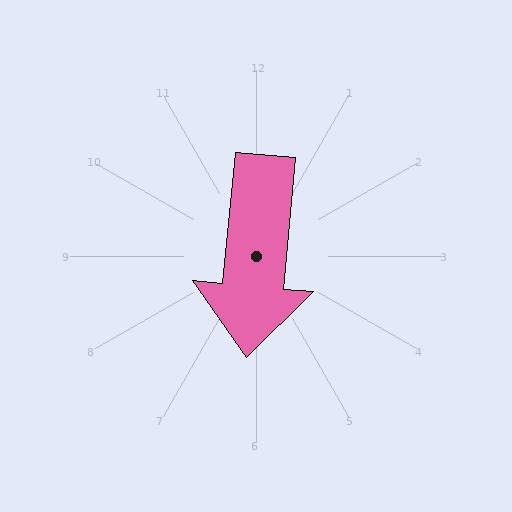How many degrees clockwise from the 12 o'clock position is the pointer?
Approximately 185 degrees.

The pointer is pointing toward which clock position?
Roughly 6 o'clock.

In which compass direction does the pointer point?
South.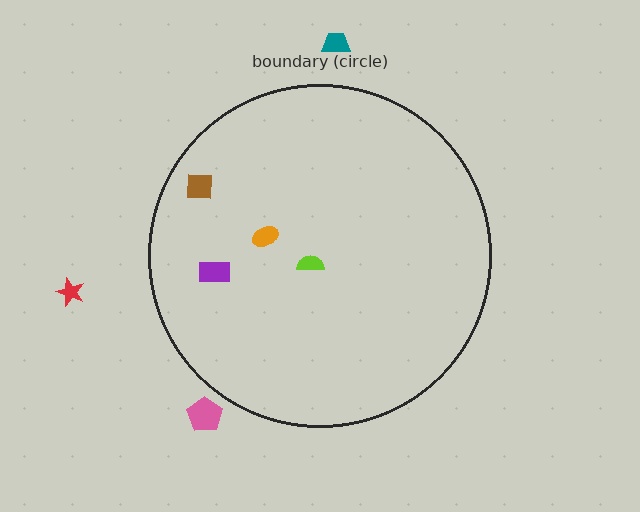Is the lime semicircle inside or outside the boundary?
Inside.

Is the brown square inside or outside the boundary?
Inside.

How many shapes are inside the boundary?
4 inside, 3 outside.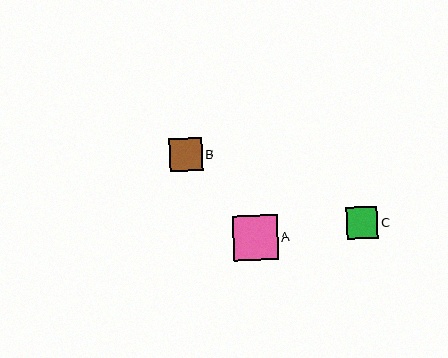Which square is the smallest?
Square C is the smallest with a size of approximately 32 pixels.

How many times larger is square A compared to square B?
Square A is approximately 1.4 times the size of square B.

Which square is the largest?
Square A is the largest with a size of approximately 45 pixels.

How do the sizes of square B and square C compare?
Square B and square C are approximately the same size.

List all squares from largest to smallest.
From largest to smallest: A, B, C.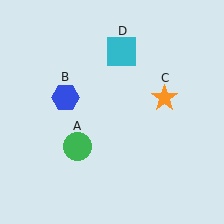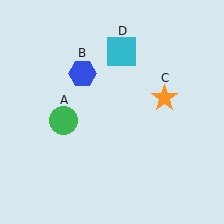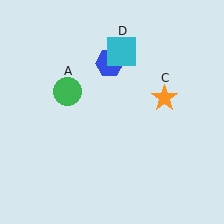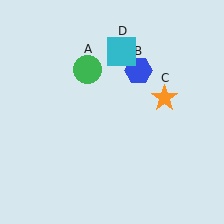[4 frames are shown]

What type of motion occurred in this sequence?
The green circle (object A), blue hexagon (object B) rotated clockwise around the center of the scene.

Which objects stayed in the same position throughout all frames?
Orange star (object C) and cyan square (object D) remained stationary.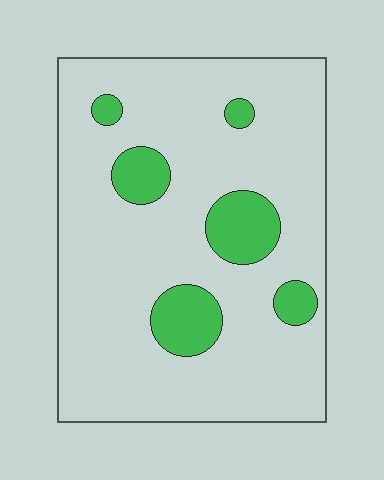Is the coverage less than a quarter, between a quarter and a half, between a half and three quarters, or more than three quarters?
Less than a quarter.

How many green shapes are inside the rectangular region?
6.